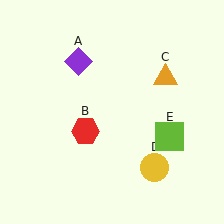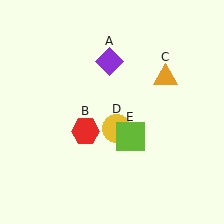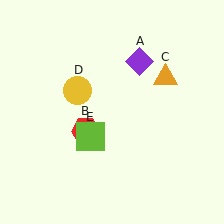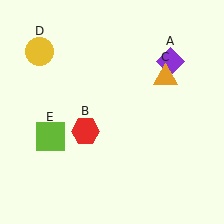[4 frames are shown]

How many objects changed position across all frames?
3 objects changed position: purple diamond (object A), yellow circle (object D), lime square (object E).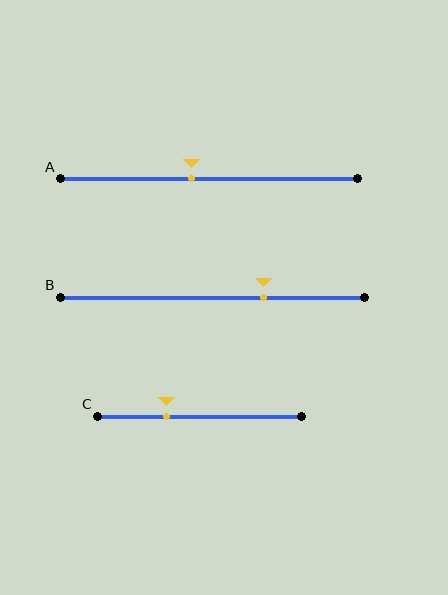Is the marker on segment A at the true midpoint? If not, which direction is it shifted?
No, the marker on segment A is shifted to the left by about 6% of the segment length.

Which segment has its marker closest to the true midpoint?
Segment A has its marker closest to the true midpoint.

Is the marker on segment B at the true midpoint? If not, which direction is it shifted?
No, the marker on segment B is shifted to the right by about 17% of the segment length.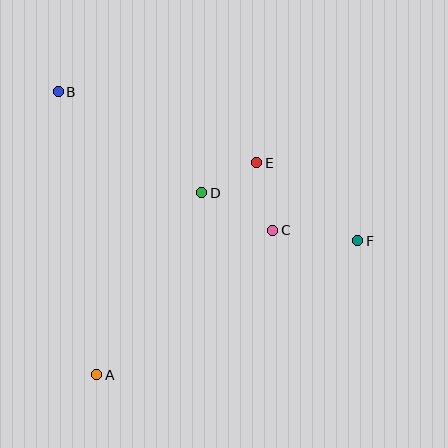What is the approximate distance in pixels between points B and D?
The distance between B and D is approximately 176 pixels.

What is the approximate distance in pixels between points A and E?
The distance between A and E is approximately 265 pixels.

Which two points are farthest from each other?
Points B and F are farthest from each other.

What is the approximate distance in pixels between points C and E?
The distance between C and E is approximately 69 pixels.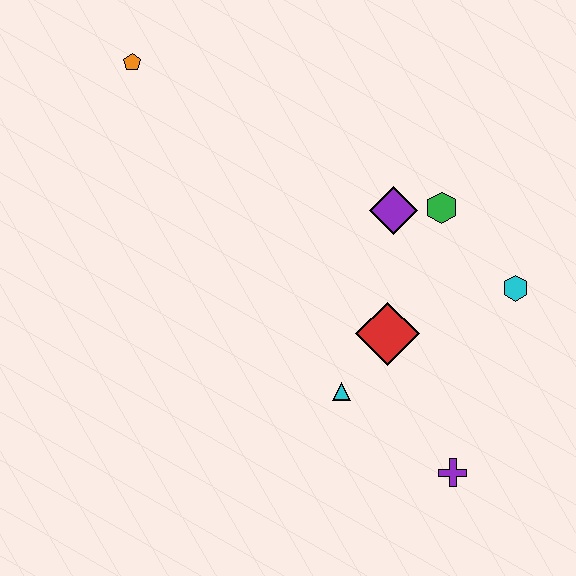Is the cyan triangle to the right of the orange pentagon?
Yes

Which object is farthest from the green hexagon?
The orange pentagon is farthest from the green hexagon.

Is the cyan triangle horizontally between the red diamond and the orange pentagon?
Yes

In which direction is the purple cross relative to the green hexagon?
The purple cross is below the green hexagon.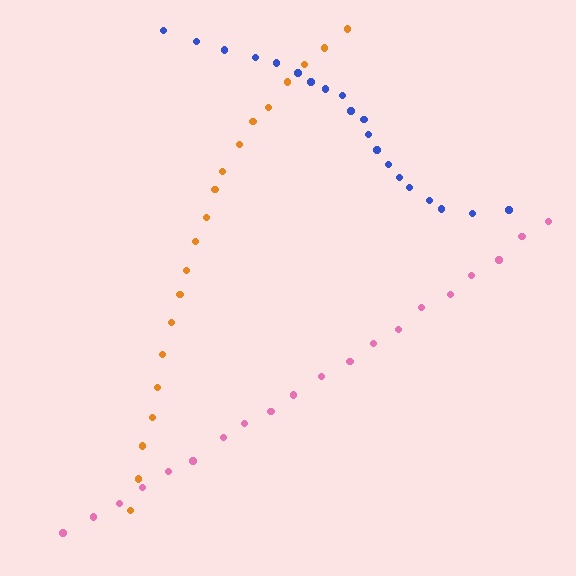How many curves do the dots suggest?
There are 3 distinct paths.